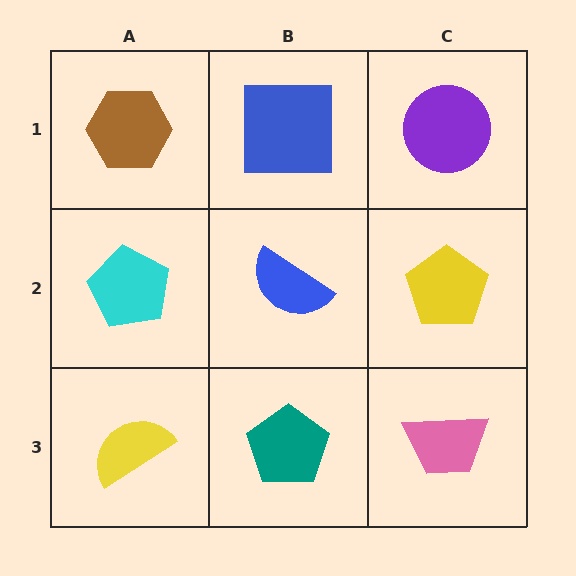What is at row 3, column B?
A teal pentagon.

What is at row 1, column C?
A purple circle.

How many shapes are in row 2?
3 shapes.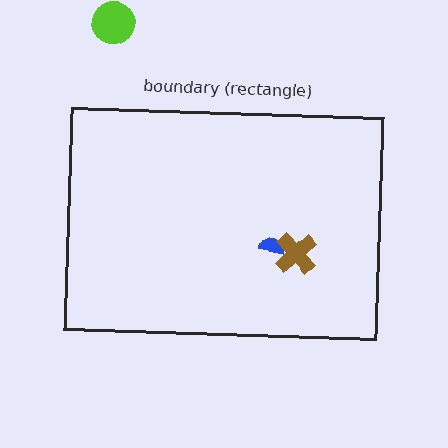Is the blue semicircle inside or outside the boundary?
Inside.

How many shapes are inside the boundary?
2 inside, 1 outside.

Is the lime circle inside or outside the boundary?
Outside.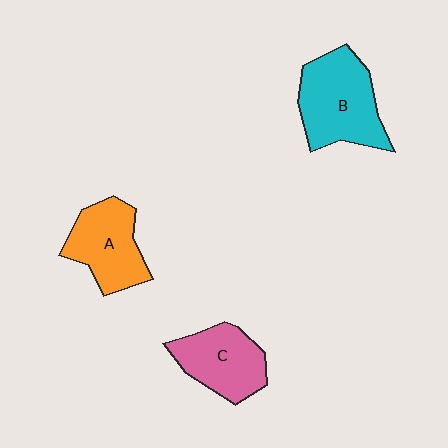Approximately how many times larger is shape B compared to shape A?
Approximately 1.3 times.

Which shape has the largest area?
Shape B (cyan).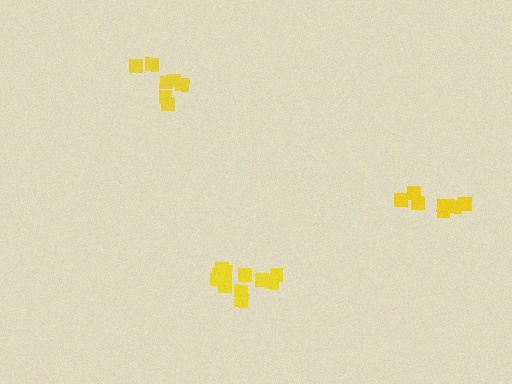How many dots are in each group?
Group 1: 7 dots, Group 2: 11 dots, Group 3: 7 dots (25 total).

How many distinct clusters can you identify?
There are 3 distinct clusters.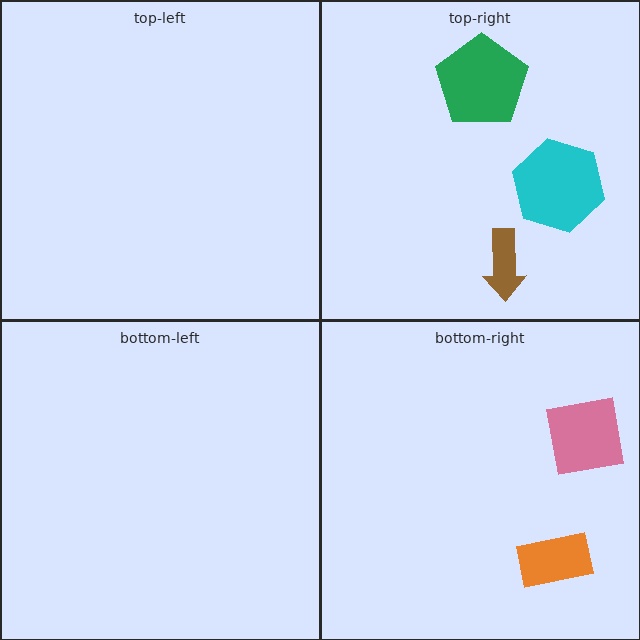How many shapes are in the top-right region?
3.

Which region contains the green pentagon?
The top-right region.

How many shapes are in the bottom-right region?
2.